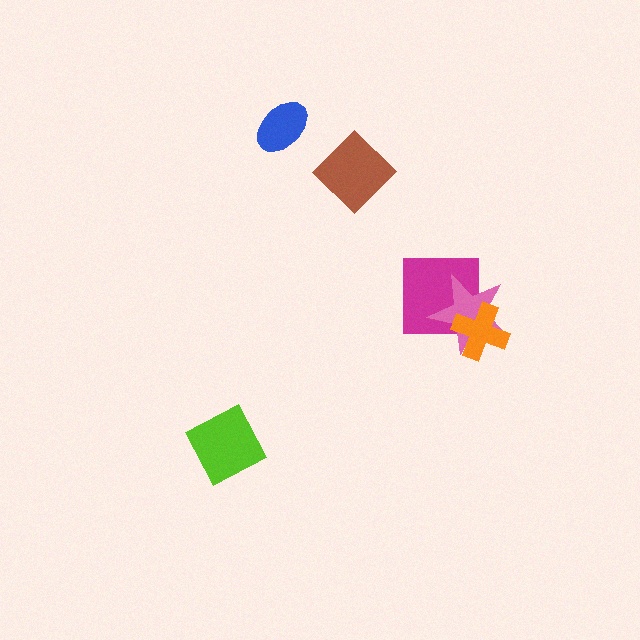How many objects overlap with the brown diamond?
0 objects overlap with the brown diamond.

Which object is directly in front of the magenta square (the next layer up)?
The pink star is directly in front of the magenta square.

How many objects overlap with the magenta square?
2 objects overlap with the magenta square.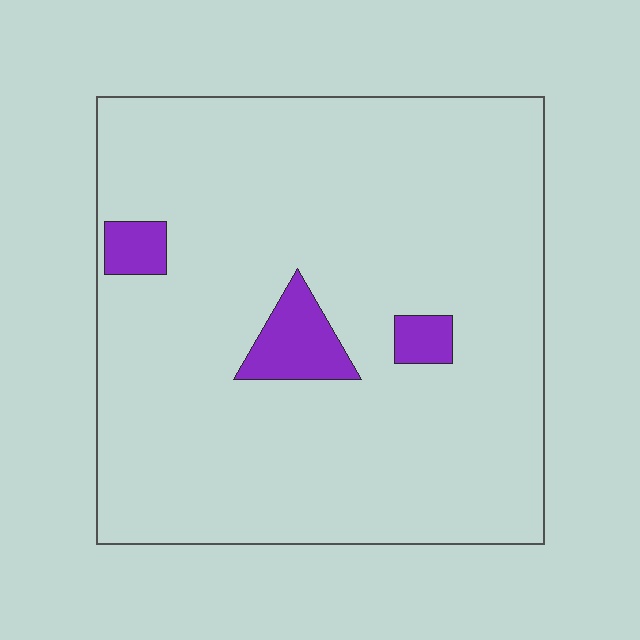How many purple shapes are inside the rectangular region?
3.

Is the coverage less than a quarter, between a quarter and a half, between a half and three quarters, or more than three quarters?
Less than a quarter.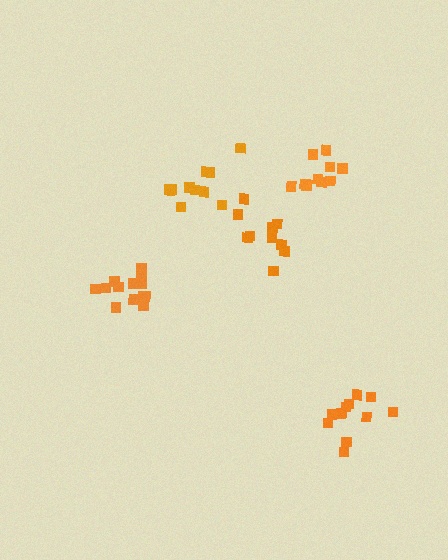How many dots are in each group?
Group 1: 11 dots, Group 2: 10 dots, Group 3: 11 dots, Group 4: 10 dots, Group 5: 13 dots (55 total).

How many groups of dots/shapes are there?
There are 5 groups.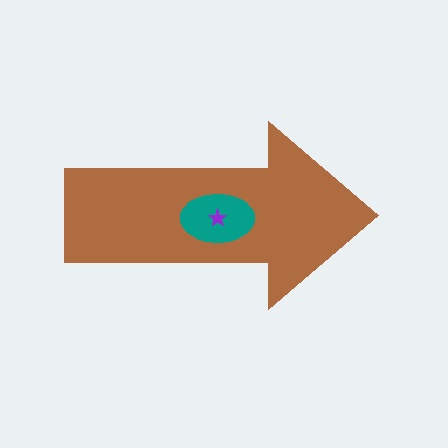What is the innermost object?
The purple star.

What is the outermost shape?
The brown arrow.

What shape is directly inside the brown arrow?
The teal ellipse.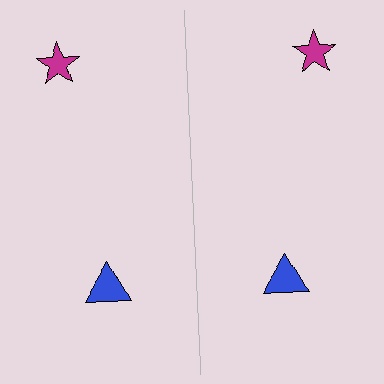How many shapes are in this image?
There are 4 shapes in this image.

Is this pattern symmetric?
Yes, this pattern has bilateral (reflection) symmetry.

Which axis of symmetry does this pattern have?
The pattern has a vertical axis of symmetry running through the center of the image.